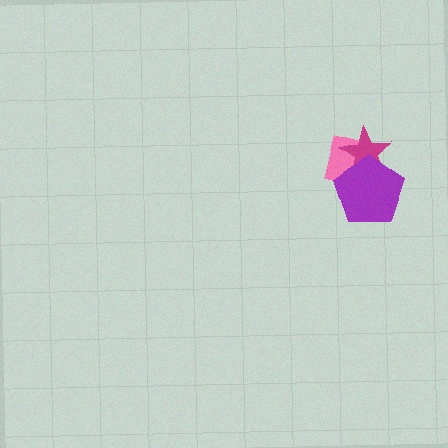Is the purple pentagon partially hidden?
No, no other shape covers it.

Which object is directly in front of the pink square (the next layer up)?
The magenta star is directly in front of the pink square.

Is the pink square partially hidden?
Yes, it is partially covered by another shape.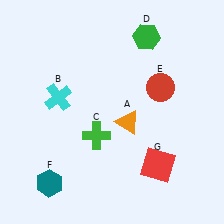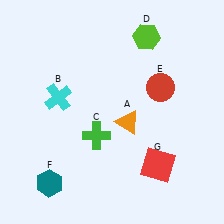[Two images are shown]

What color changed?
The hexagon (D) changed from green in Image 1 to lime in Image 2.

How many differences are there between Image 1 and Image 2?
There is 1 difference between the two images.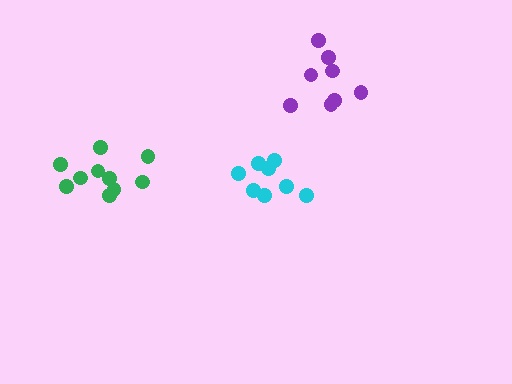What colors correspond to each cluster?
The clusters are colored: cyan, purple, green.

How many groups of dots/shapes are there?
There are 3 groups.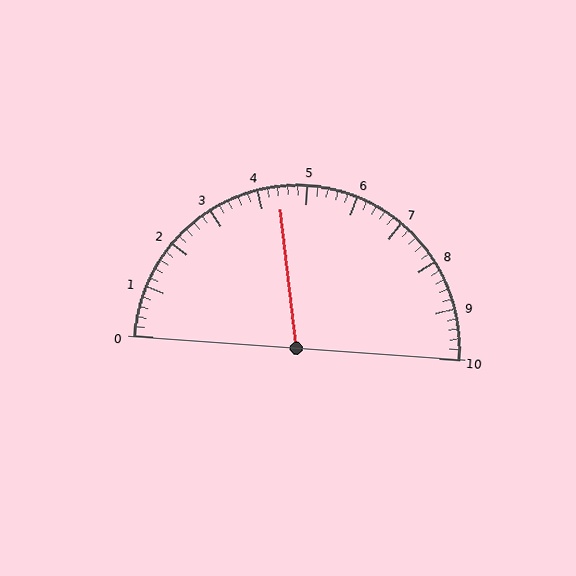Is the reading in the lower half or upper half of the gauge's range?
The reading is in the lower half of the range (0 to 10).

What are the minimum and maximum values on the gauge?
The gauge ranges from 0 to 10.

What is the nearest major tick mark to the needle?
The nearest major tick mark is 4.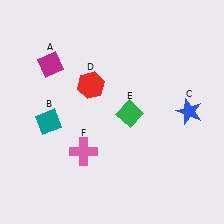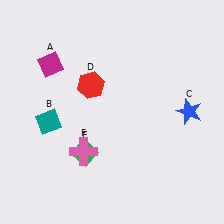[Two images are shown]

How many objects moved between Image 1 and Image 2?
1 object moved between the two images.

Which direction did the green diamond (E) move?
The green diamond (E) moved left.